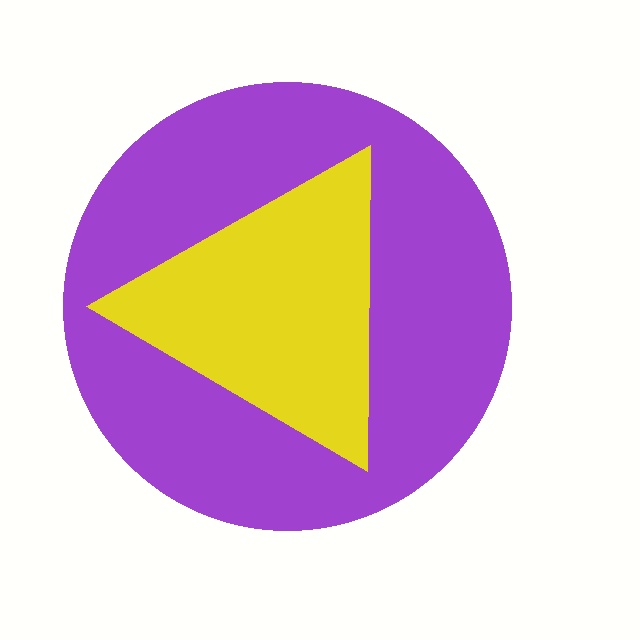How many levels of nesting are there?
2.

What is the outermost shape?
The purple circle.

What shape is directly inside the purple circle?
The yellow triangle.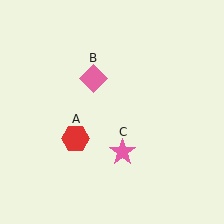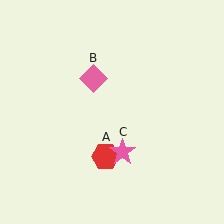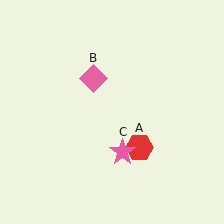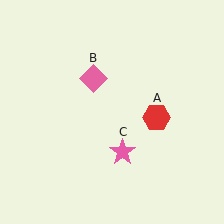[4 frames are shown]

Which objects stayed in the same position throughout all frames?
Pink diamond (object B) and pink star (object C) remained stationary.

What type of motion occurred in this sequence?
The red hexagon (object A) rotated counterclockwise around the center of the scene.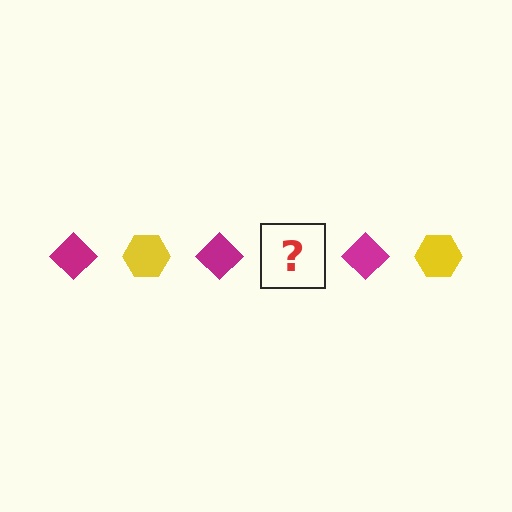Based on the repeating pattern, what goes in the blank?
The blank should be a yellow hexagon.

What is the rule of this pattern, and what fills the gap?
The rule is that the pattern alternates between magenta diamond and yellow hexagon. The gap should be filled with a yellow hexagon.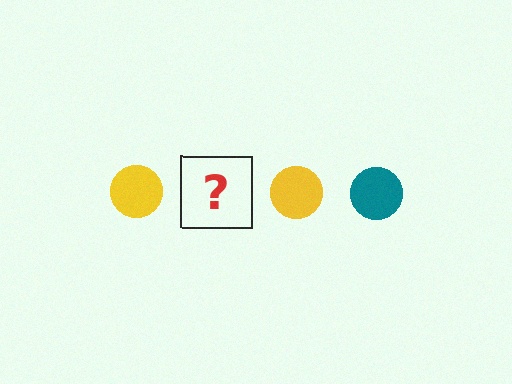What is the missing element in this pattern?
The missing element is a teal circle.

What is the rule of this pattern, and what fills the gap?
The rule is that the pattern cycles through yellow, teal circles. The gap should be filled with a teal circle.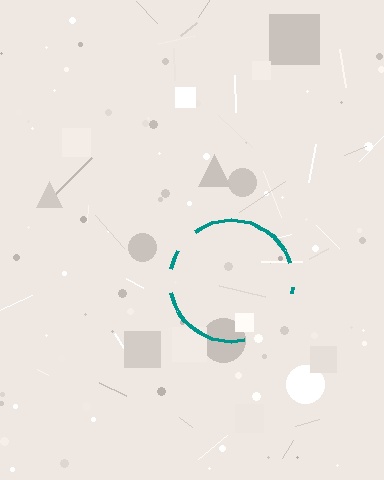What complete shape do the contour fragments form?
The contour fragments form a circle.